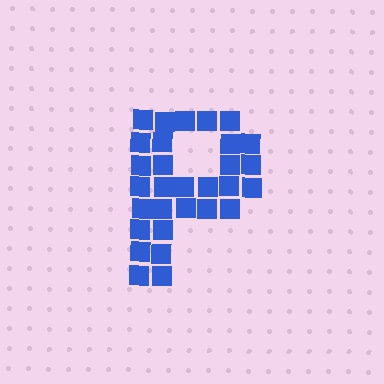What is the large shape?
The large shape is the letter P.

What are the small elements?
The small elements are squares.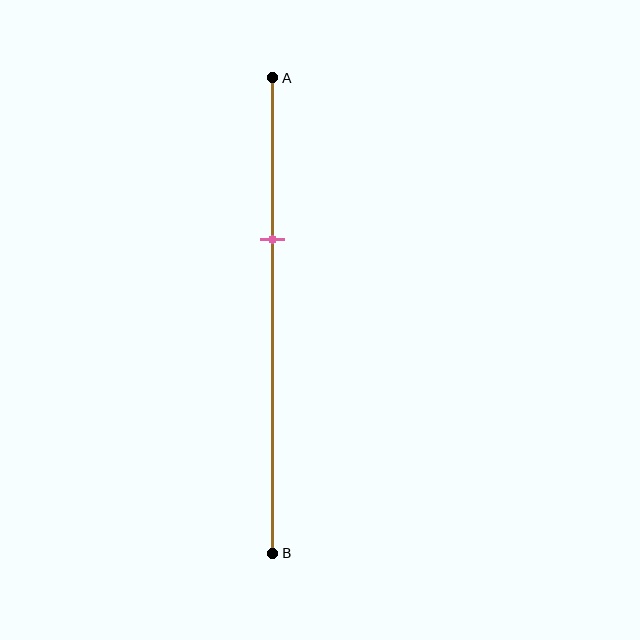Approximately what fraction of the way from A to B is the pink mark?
The pink mark is approximately 35% of the way from A to B.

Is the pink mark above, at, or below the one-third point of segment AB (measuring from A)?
The pink mark is approximately at the one-third point of segment AB.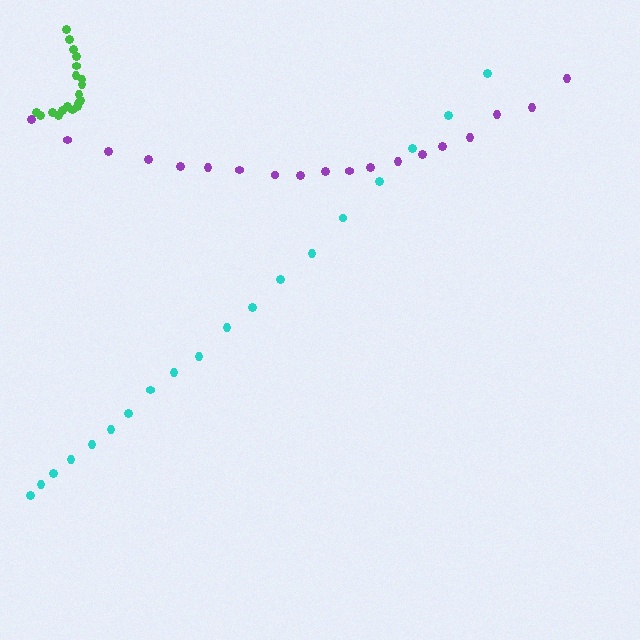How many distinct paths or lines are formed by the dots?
There are 3 distinct paths.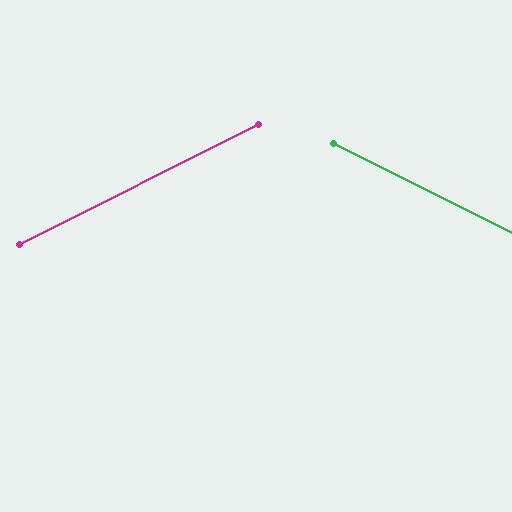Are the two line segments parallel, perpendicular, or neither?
Neither parallel nor perpendicular — they differ by about 53°.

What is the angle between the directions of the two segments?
Approximately 53 degrees.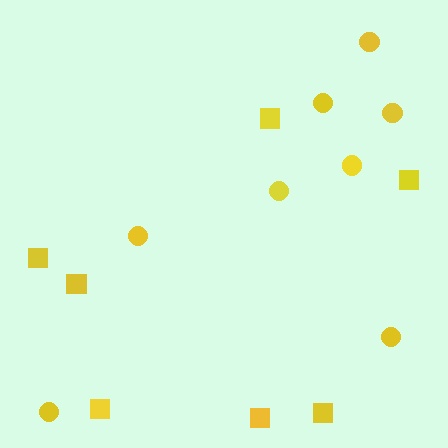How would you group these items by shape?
There are 2 groups: one group of squares (7) and one group of circles (8).